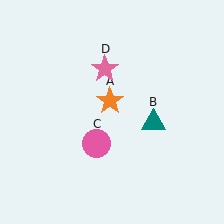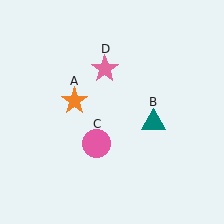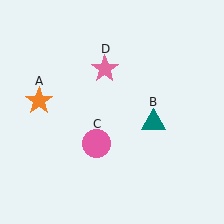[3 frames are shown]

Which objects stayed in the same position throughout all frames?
Teal triangle (object B) and pink circle (object C) and pink star (object D) remained stationary.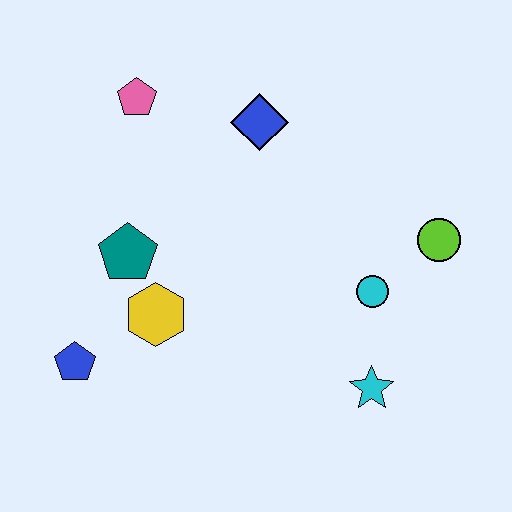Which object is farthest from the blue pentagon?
The lime circle is farthest from the blue pentagon.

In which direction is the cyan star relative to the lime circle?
The cyan star is below the lime circle.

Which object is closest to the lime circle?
The cyan circle is closest to the lime circle.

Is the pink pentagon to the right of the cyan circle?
No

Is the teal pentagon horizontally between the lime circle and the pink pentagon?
No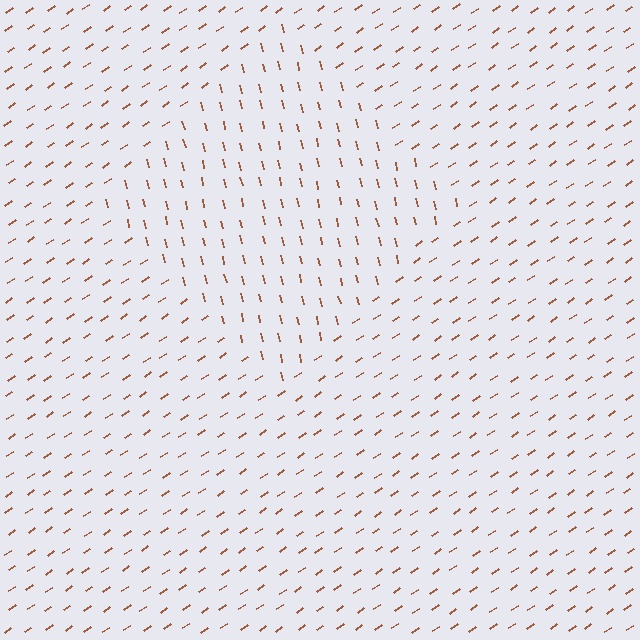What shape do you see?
I see a diamond.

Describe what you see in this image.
The image is filled with small brown line segments. A diamond region in the image has lines oriented differently from the surrounding lines, creating a visible texture boundary.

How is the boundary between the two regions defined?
The boundary is defined purely by a change in line orientation (approximately 69 degrees difference). All lines are the same color and thickness.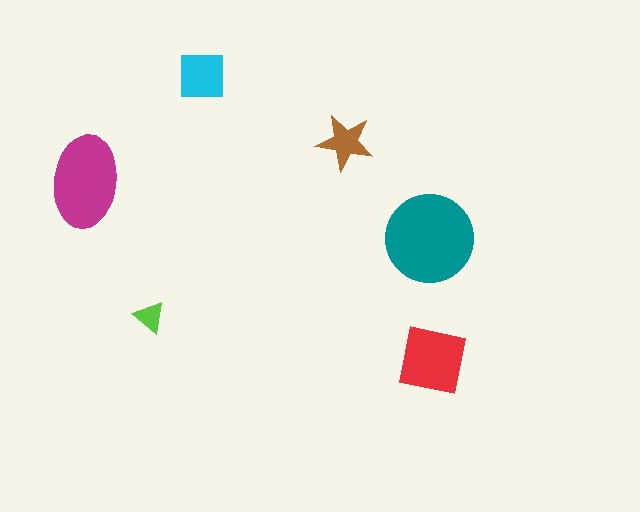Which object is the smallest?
The lime triangle.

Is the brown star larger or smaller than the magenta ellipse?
Smaller.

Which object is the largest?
The teal circle.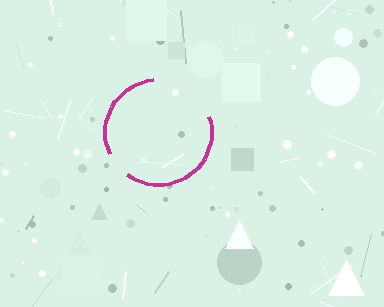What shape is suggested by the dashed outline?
The dashed outline suggests a circle.